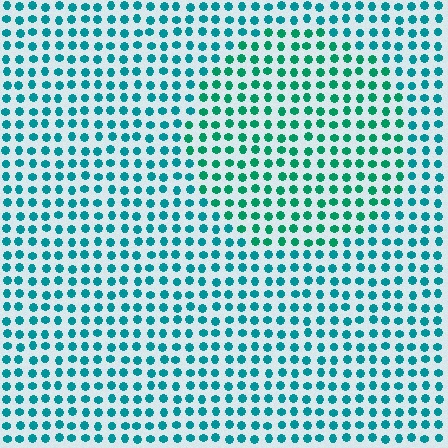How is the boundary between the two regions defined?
The boundary is defined purely by a slight shift in hue (about 24 degrees). Spacing, size, and orientation are identical on both sides.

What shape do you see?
I see a circle.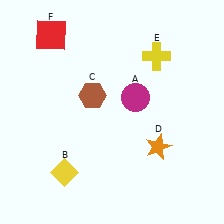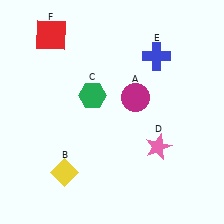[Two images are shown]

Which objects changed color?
C changed from brown to green. D changed from orange to pink. E changed from yellow to blue.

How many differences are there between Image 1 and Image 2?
There are 3 differences between the two images.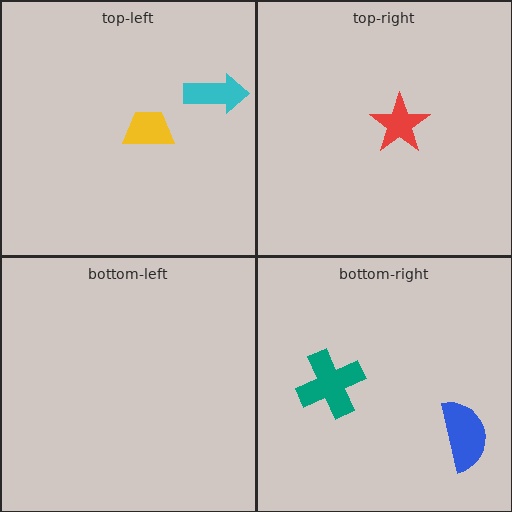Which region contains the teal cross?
The bottom-right region.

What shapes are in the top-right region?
The red star.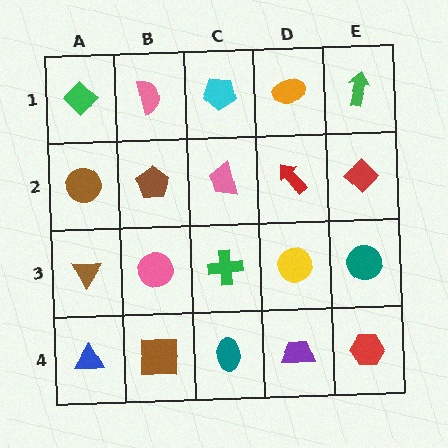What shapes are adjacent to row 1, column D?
A red arrow (row 2, column D), a cyan pentagon (row 1, column C), a green arrow (row 1, column E).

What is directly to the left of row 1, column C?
A pink semicircle.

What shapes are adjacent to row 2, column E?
A green arrow (row 1, column E), a teal circle (row 3, column E), a red arrow (row 2, column D).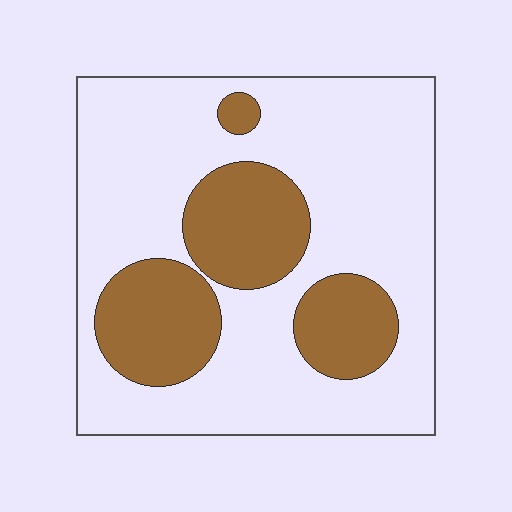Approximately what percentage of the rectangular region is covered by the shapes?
Approximately 30%.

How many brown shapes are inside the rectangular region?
4.